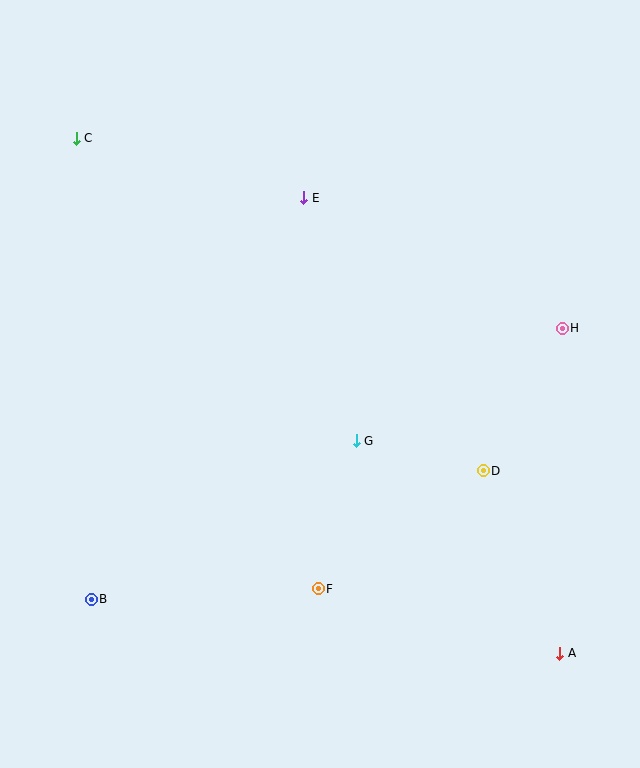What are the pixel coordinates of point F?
Point F is at (318, 589).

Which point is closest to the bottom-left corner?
Point B is closest to the bottom-left corner.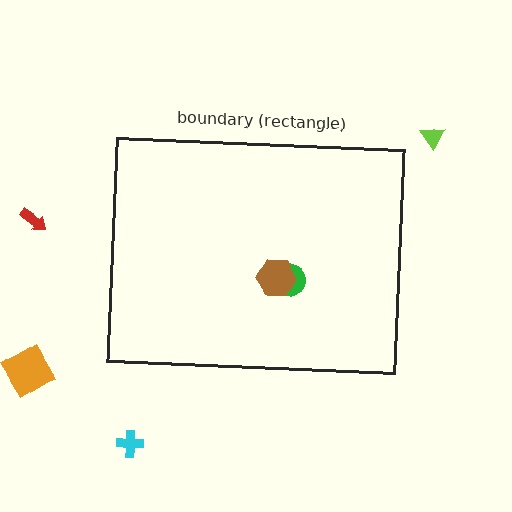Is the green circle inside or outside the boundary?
Inside.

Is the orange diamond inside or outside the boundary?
Outside.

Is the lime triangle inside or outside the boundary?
Outside.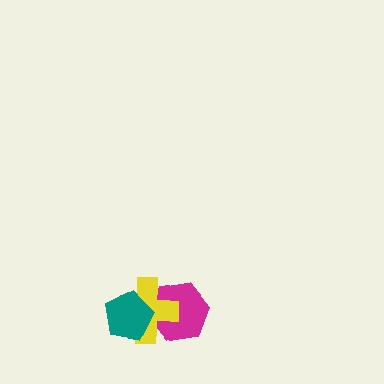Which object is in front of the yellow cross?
The teal pentagon is in front of the yellow cross.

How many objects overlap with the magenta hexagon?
2 objects overlap with the magenta hexagon.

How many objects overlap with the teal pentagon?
2 objects overlap with the teal pentagon.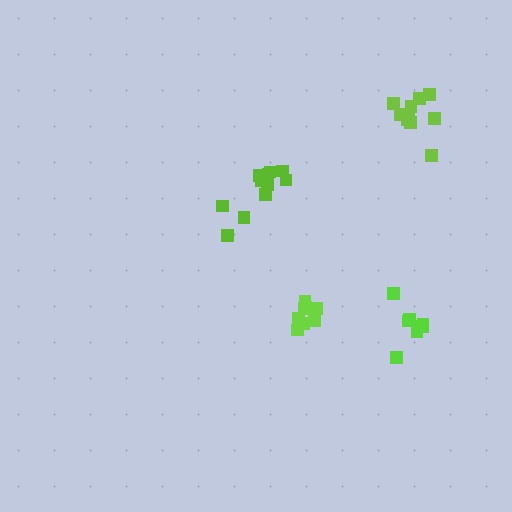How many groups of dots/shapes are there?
There are 4 groups.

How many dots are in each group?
Group 1: 8 dots, Group 2: 10 dots, Group 3: 7 dots, Group 4: 11 dots (36 total).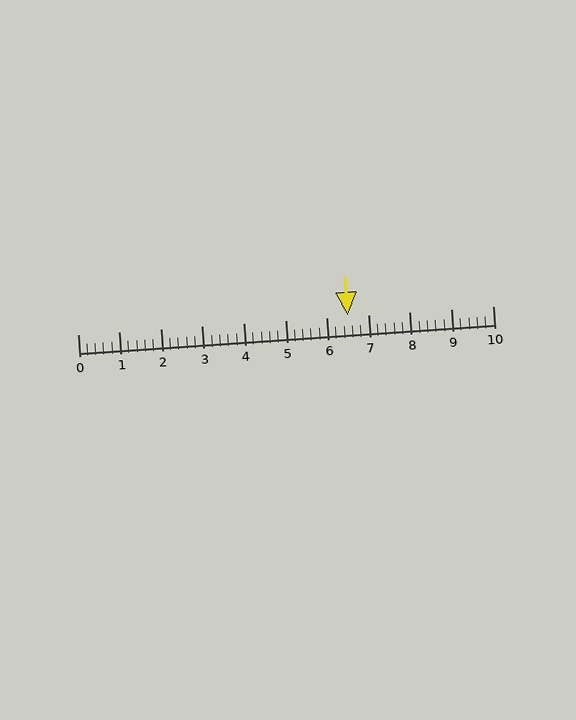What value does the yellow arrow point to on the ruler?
The yellow arrow points to approximately 6.5.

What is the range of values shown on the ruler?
The ruler shows values from 0 to 10.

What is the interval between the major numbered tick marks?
The major tick marks are spaced 1 units apart.